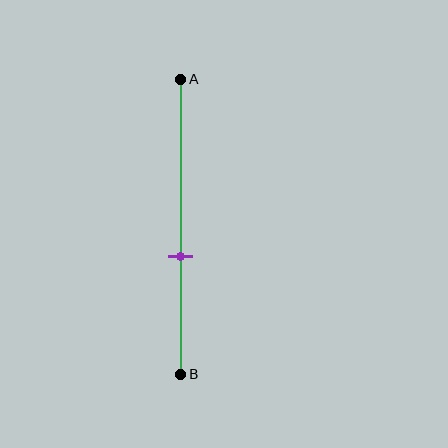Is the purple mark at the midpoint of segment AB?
No, the mark is at about 60% from A, not at the 50% midpoint.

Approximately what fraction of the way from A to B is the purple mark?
The purple mark is approximately 60% of the way from A to B.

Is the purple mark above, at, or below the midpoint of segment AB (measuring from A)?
The purple mark is below the midpoint of segment AB.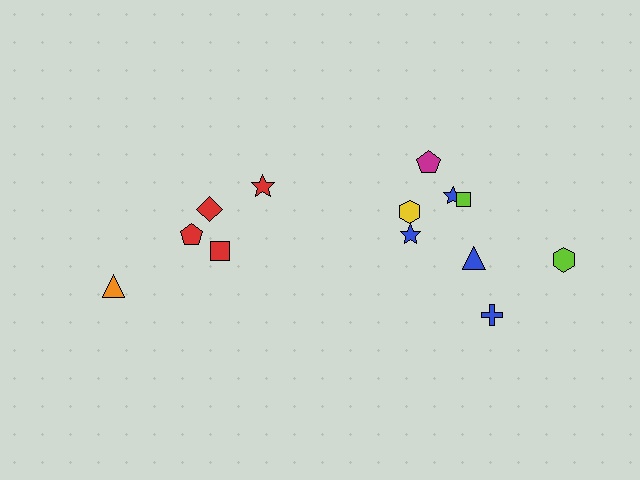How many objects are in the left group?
There are 5 objects.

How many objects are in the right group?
There are 8 objects.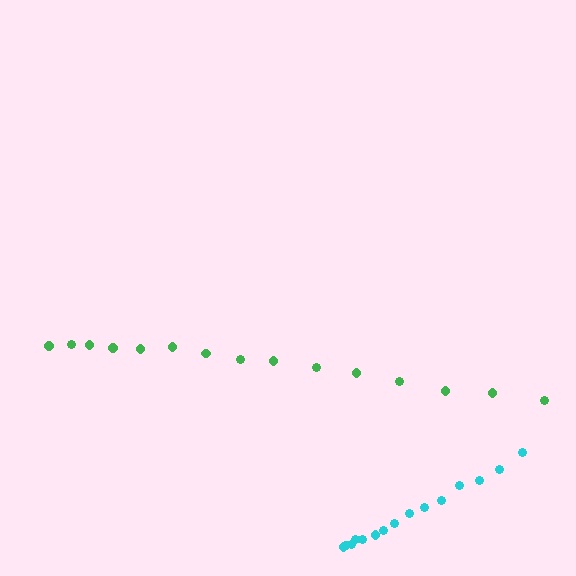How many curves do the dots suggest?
There are 2 distinct paths.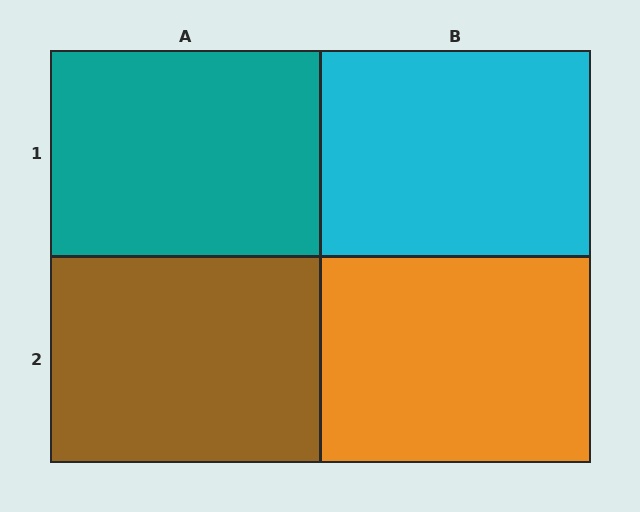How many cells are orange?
1 cell is orange.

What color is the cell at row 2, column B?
Orange.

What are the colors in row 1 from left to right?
Teal, cyan.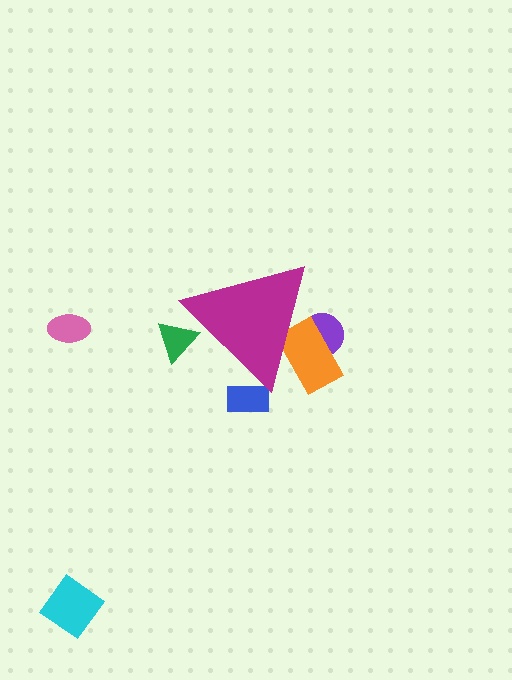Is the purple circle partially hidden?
Yes, the purple circle is partially hidden behind the magenta triangle.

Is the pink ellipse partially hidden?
No, the pink ellipse is fully visible.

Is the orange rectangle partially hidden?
Yes, the orange rectangle is partially hidden behind the magenta triangle.